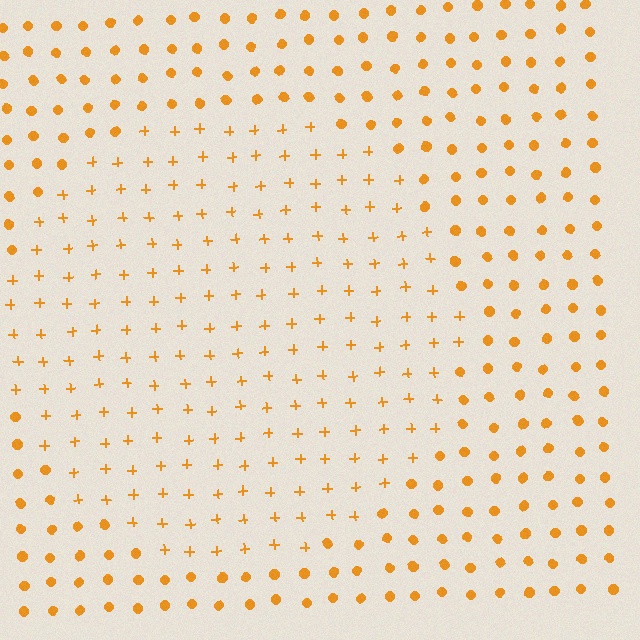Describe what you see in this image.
The image is filled with small orange elements arranged in a uniform grid. A circle-shaped region contains plus signs, while the surrounding area contains circles. The boundary is defined purely by the change in element shape.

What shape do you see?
I see a circle.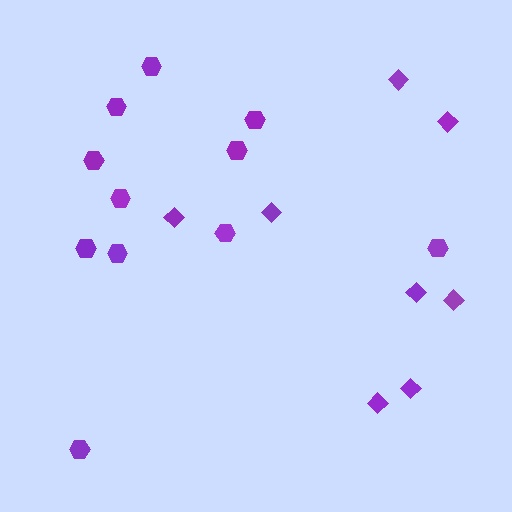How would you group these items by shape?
There are 2 groups: one group of hexagons (11) and one group of diamonds (8).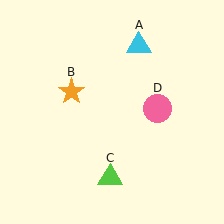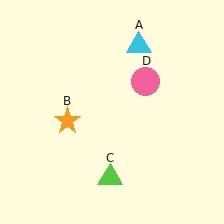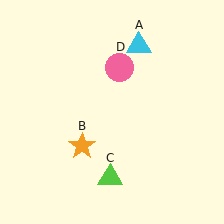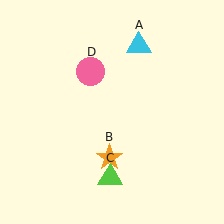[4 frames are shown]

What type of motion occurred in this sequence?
The orange star (object B), pink circle (object D) rotated counterclockwise around the center of the scene.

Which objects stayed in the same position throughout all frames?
Cyan triangle (object A) and lime triangle (object C) remained stationary.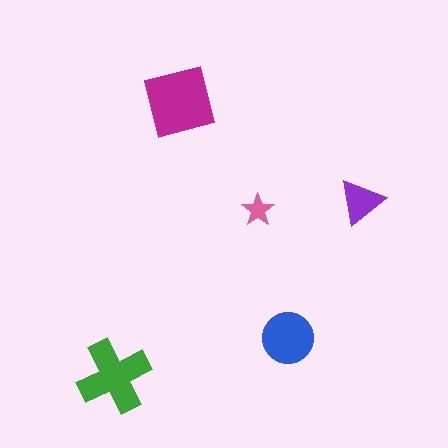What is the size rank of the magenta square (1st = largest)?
1st.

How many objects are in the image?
There are 5 objects in the image.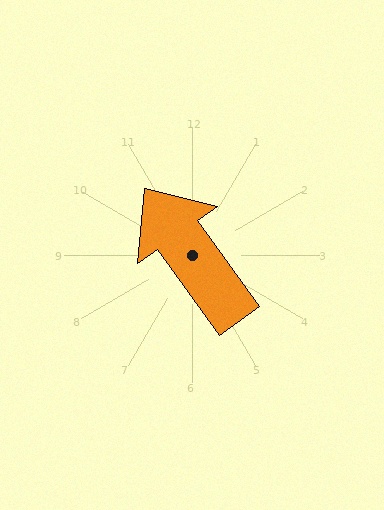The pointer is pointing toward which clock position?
Roughly 11 o'clock.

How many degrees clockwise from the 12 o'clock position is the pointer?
Approximately 324 degrees.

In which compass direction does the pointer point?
Northwest.